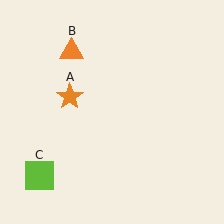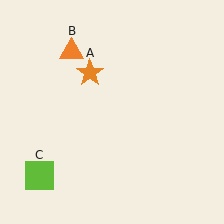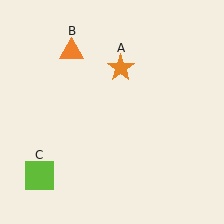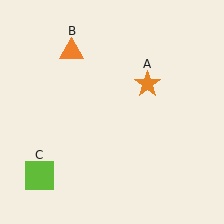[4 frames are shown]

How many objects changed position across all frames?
1 object changed position: orange star (object A).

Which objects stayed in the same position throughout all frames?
Orange triangle (object B) and lime square (object C) remained stationary.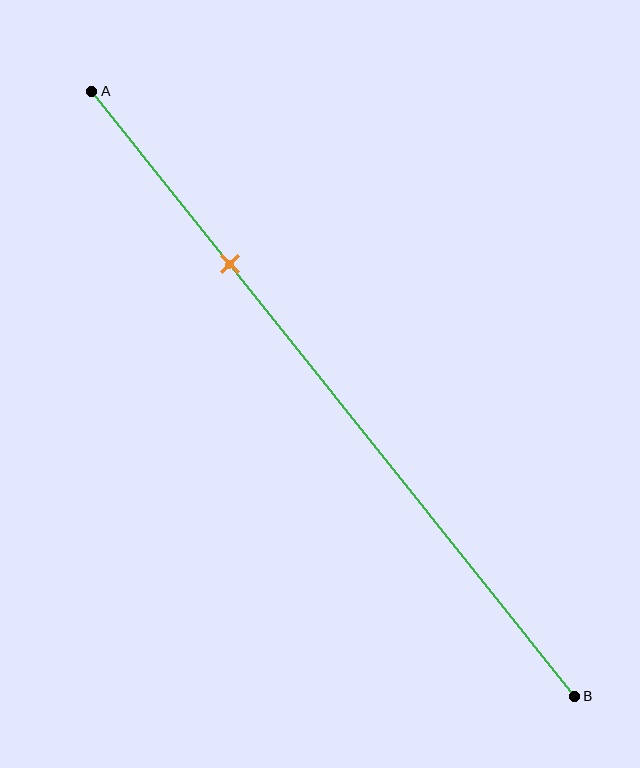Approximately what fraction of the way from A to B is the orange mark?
The orange mark is approximately 30% of the way from A to B.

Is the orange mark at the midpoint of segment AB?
No, the mark is at about 30% from A, not at the 50% midpoint.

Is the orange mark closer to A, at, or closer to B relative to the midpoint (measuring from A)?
The orange mark is closer to point A than the midpoint of segment AB.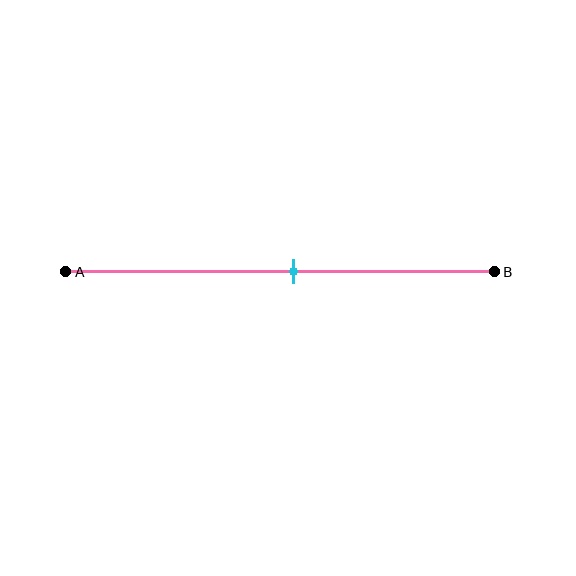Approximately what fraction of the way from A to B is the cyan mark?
The cyan mark is approximately 55% of the way from A to B.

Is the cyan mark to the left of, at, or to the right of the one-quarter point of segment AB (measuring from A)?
The cyan mark is to the right of the one-quarter point of segment AB.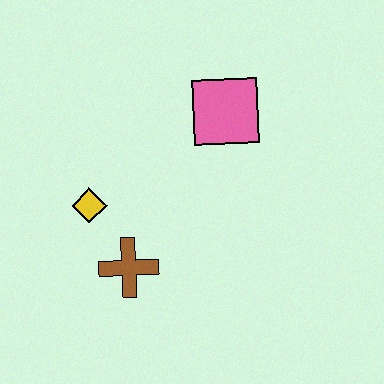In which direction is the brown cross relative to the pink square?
The brown cross is below the pink square.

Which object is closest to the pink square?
The yellow diamond is closest to the pink square.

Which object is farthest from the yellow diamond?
The pink square is farthest from the yellow diamond.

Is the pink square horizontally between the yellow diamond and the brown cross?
No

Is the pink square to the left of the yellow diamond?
No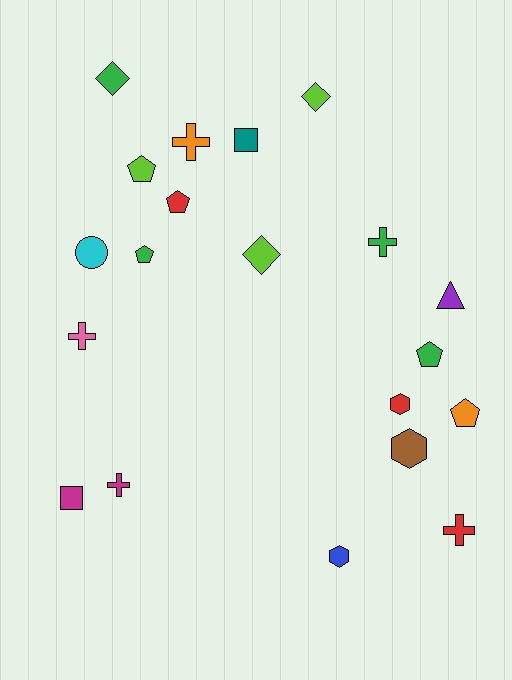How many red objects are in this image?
There are 3 red objects.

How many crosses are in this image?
There are 5 crosses.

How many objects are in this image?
There are 20 objects.